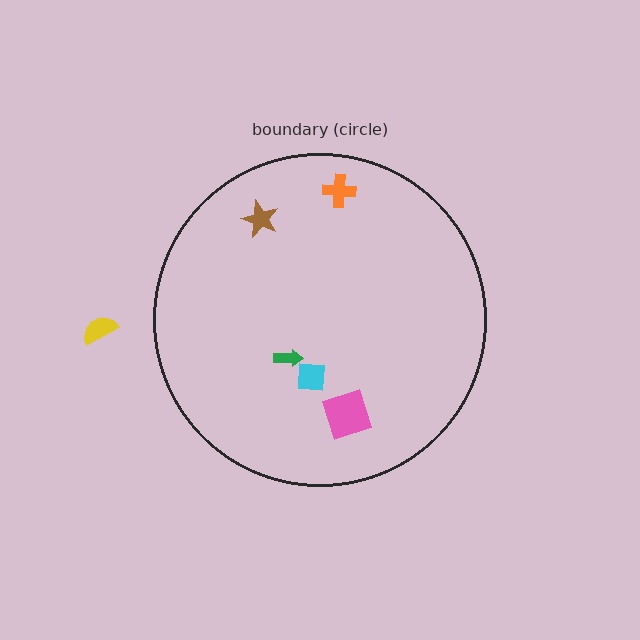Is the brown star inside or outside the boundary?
Inside.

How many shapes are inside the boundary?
5 inside, 1 outside.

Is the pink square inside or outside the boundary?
Inside.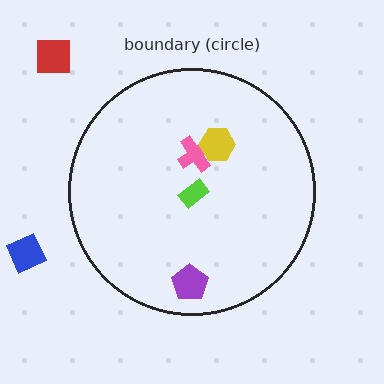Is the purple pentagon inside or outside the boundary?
Inside.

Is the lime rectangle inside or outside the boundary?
Inside.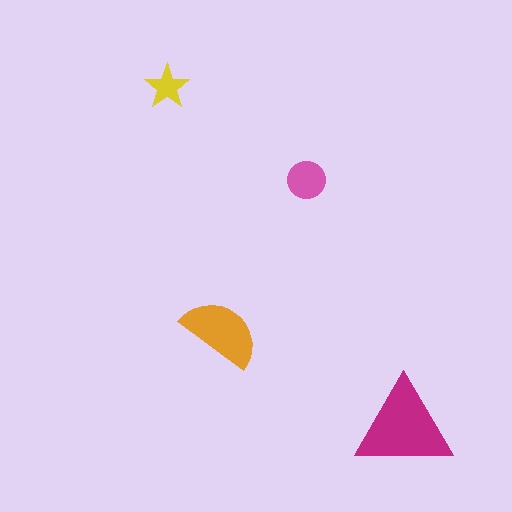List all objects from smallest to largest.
The yellow star, the pink circle, the orange semicircle, the magenta triangle.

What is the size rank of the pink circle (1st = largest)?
3rd.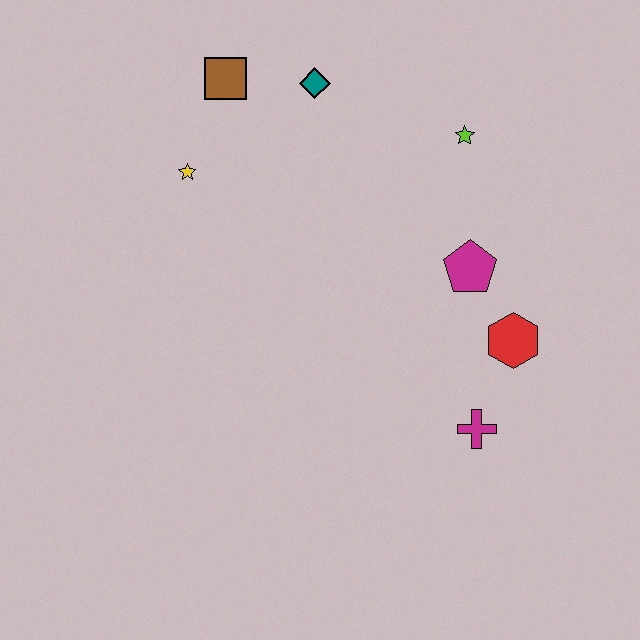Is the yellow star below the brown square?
Yes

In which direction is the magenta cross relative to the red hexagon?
The magenta cross is below the red hexagon.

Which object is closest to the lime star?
The magenta pentagon is closest to the lime star.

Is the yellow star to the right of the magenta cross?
No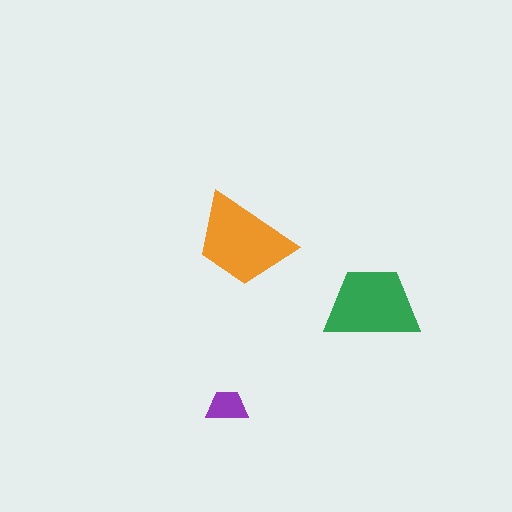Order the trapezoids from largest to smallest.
the orange one, the green one, the purple one.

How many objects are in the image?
There are 3 objects in the image.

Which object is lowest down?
The purple trapezoid is bottommost.